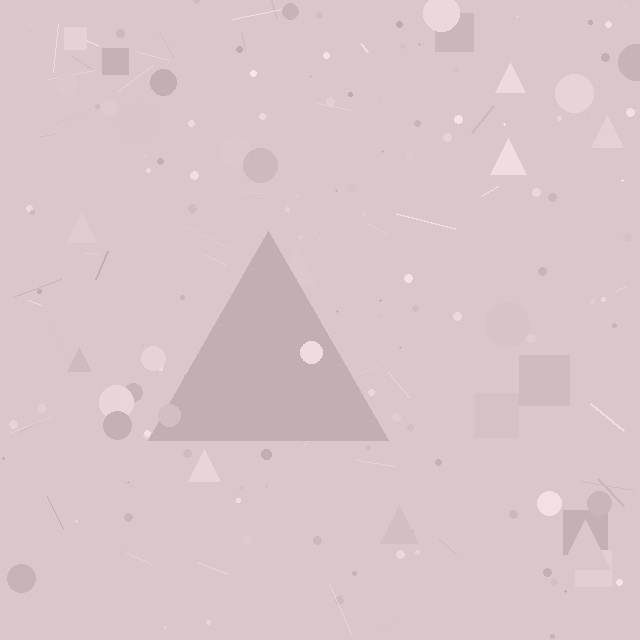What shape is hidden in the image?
A triangle is hidden in the image.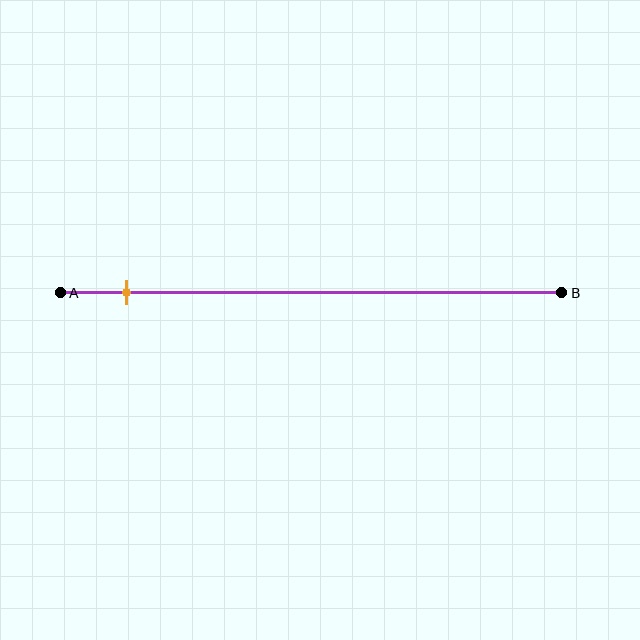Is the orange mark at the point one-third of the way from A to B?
No, the mark is at about 15% from A, not at the 33% one-third point.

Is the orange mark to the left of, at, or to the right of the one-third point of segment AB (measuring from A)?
The orange mark is to the left of the one-third point of segment AB.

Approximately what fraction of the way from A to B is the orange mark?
The orange mark is approximately 15% of the way from A to B.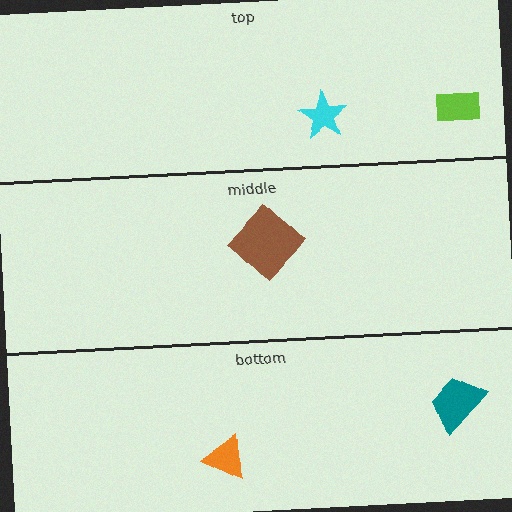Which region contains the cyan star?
The top region.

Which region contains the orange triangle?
The bottom region.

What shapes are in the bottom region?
The orange triangle, the teal trapezoid.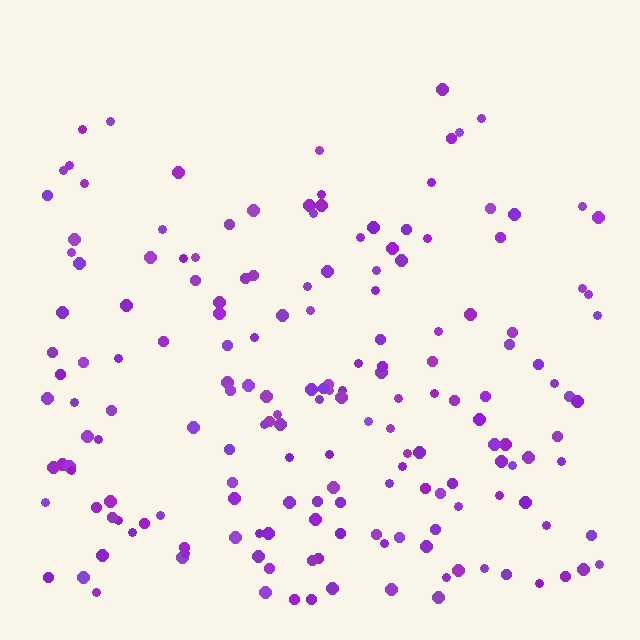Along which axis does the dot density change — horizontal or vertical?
Vertical.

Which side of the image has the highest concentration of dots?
The bottom.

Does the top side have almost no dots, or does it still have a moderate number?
Still a moderate number, just noticeably fewer than the bottom.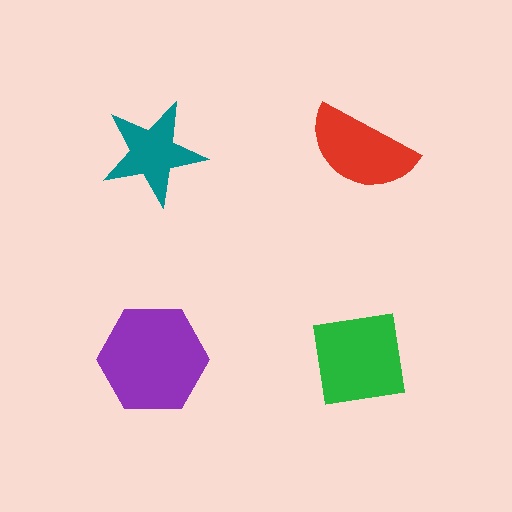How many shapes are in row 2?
2 shapes.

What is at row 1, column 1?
A teal star.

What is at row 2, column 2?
A green square.